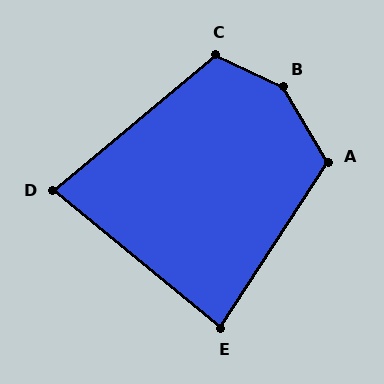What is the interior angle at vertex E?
Approximately 84 degrees (acute).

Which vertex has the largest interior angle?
B, at approximately 146 degrees.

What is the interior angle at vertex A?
Approximately 116 degrees (obtuse).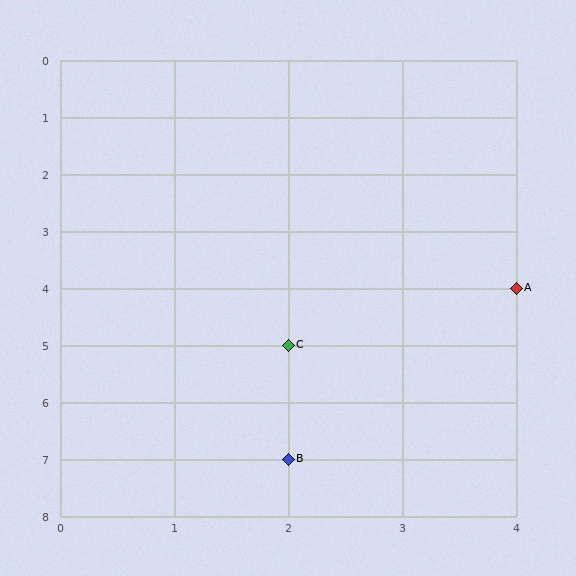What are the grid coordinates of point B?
Point B is at grid coordinates (2, 7).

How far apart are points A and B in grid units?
Points A and B are 2 columns and 3 rows apart (about 3.6 grid units diagonally).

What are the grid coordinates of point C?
Point C is at grid coordinates (2, 5).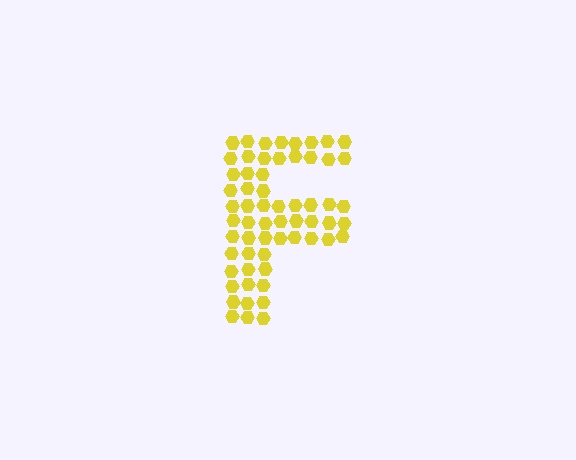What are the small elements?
The small elements are hexagons.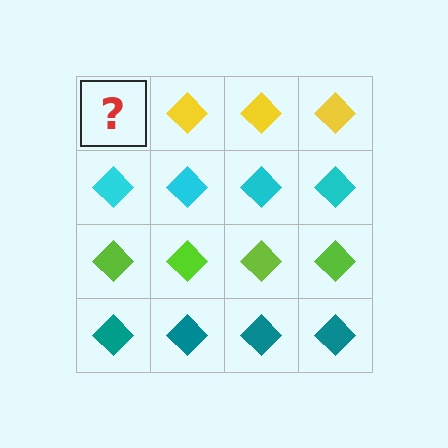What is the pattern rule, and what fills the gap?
The rule is that each row has a consistent color. The gap should be filled with a yellow diamond.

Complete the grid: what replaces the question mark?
The question mark should be replaced with a yellow diamond.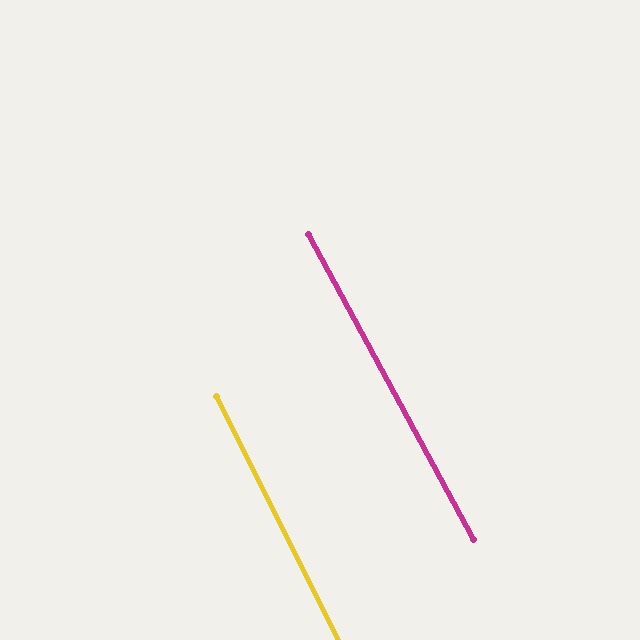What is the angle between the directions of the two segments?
Approximately 2 degrees.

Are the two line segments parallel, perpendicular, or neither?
Parallel — their directions differ by only 1.9°.